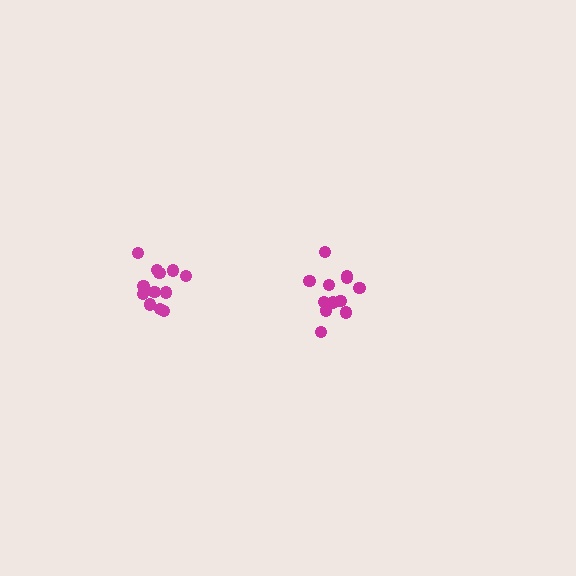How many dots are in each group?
Group 1: 12 dots, Group 2: 12 dots (24 total).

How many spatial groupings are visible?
There are 2 spatial groupings.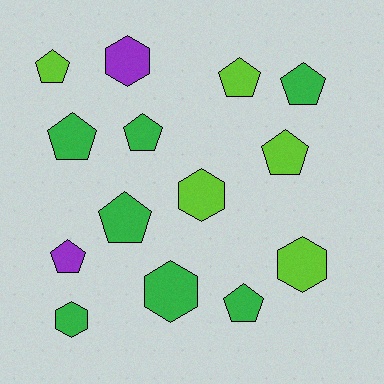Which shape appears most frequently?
Pentagon, with 9 objects.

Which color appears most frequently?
Green, with 7 objects.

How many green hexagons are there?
There are 2 green hexagons.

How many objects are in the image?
There are 14 objects.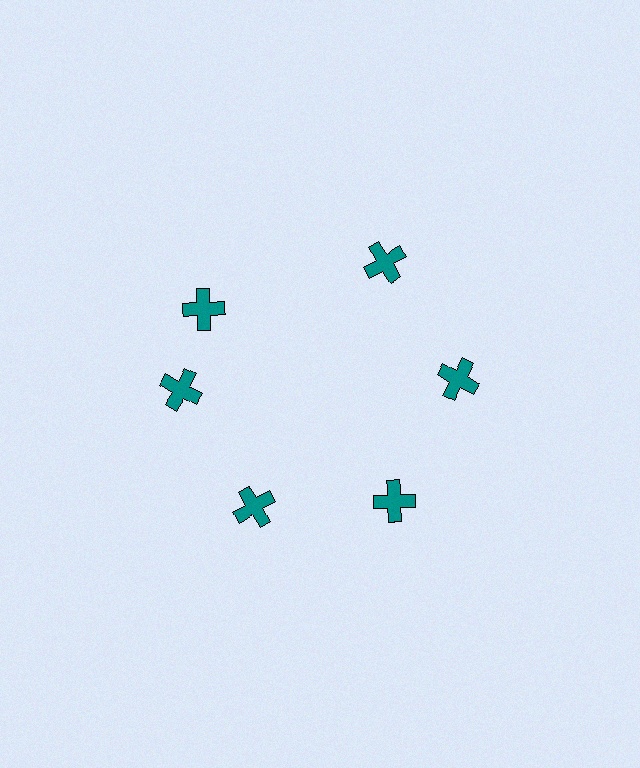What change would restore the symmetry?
The symmetry would be restored by rotating it back into even spacing with its neighbors so that all 6 crosses sit at equal angles and equal distance from the center.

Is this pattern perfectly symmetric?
No. The 6 teal crosses are arranged in a ring, but one element near the 11 o'clock position is rotated out of alignment along the ring, breaking the 6-fold rotational symmetry.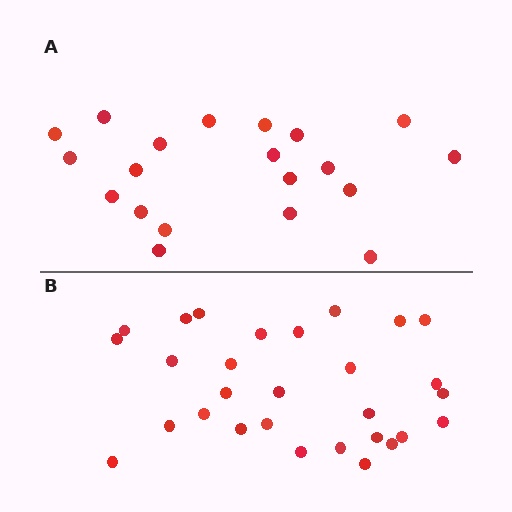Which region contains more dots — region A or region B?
Region B (the bottom region) has more dots.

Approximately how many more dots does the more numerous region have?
Region B has roughly 8 or so more dots than region A.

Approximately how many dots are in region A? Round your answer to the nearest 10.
About 20 dots.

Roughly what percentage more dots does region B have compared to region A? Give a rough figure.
About 45% more.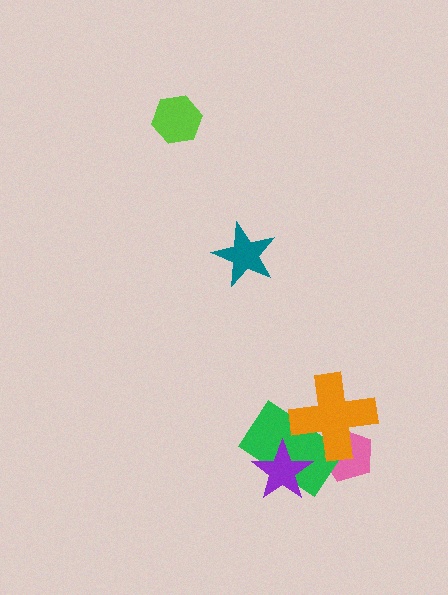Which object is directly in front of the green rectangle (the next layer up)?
The purple star is directly in front of the green rectangle.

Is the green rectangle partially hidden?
Yes, it is partially covered by another shape.